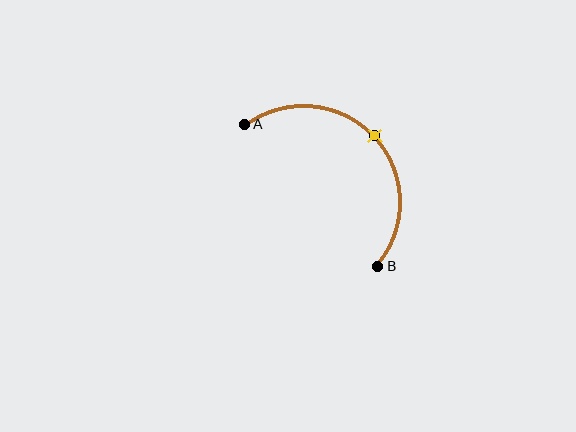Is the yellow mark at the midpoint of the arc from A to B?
Yes. The yellow mark lies on the arc at equal arc-length from both A and B — it is the arc midpoint.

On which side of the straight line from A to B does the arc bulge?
The arc bulges above and to the right of the straight line connecting A and B.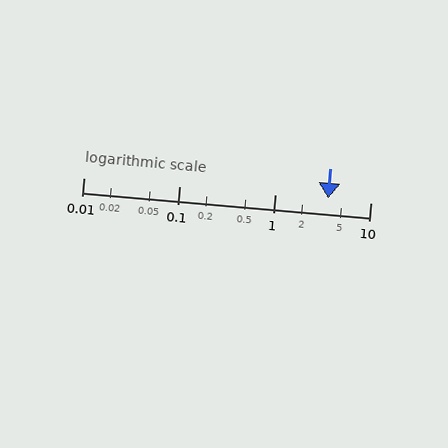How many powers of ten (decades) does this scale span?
The scale spans 3 decades, from 0.01 to 10.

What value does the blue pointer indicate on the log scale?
The pointer indicates approximately 3.6.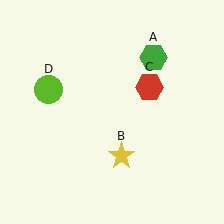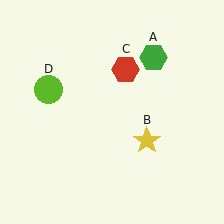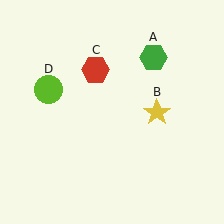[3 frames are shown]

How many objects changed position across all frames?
2 objects changed position: yellow star (object B), red hexagon (object C).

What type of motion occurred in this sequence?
The yellow star (object B), red hexagon (object C) rotated counterclockwise around the center of the scene.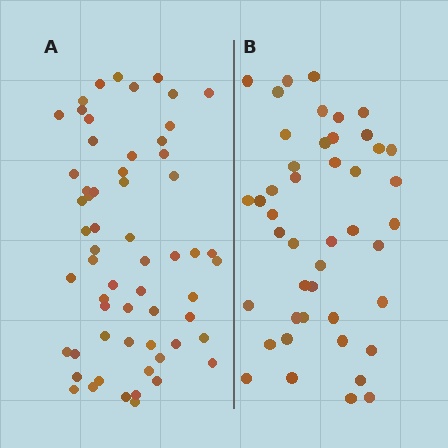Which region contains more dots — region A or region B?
Region A (the left region) has more dots.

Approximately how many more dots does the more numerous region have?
Region A has approximately 15 more dots than region B.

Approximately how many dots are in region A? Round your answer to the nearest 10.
About 60 dots.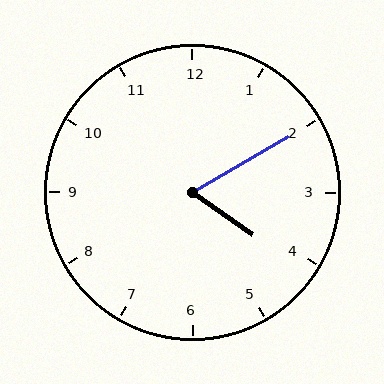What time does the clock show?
4:10.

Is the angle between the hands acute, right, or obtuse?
It is acute.